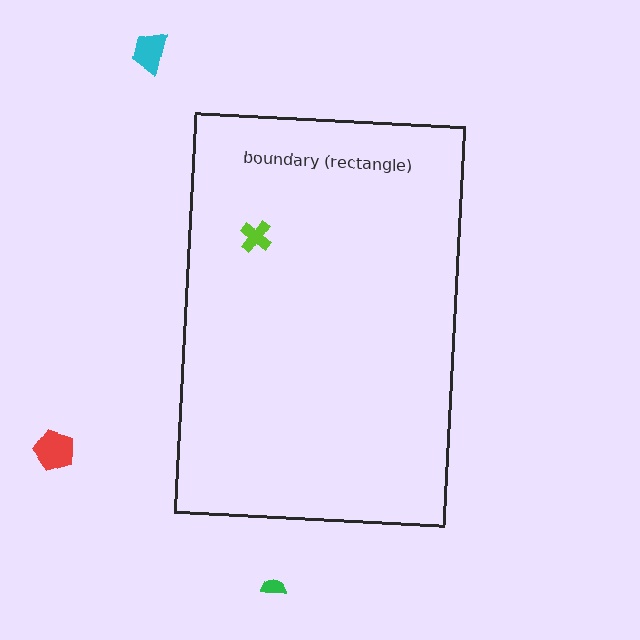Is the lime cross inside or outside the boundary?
Inside.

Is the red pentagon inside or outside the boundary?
Outside.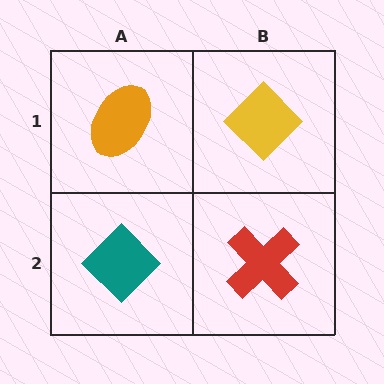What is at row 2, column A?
A teal diamond.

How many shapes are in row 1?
2 shapes.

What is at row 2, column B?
A red cross.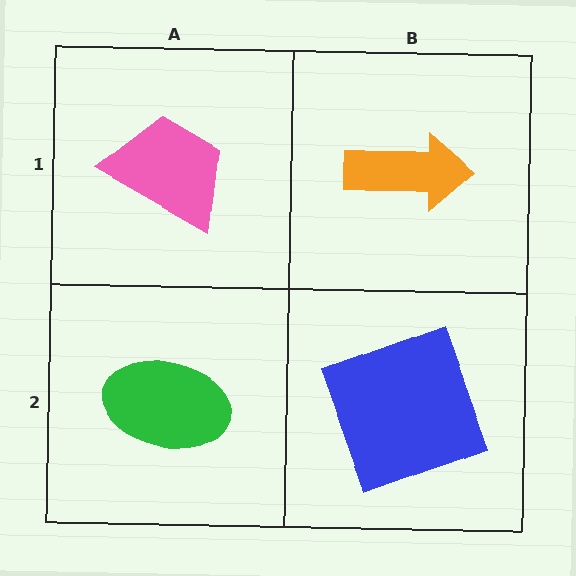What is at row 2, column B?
A blue square.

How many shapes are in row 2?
2 shapes.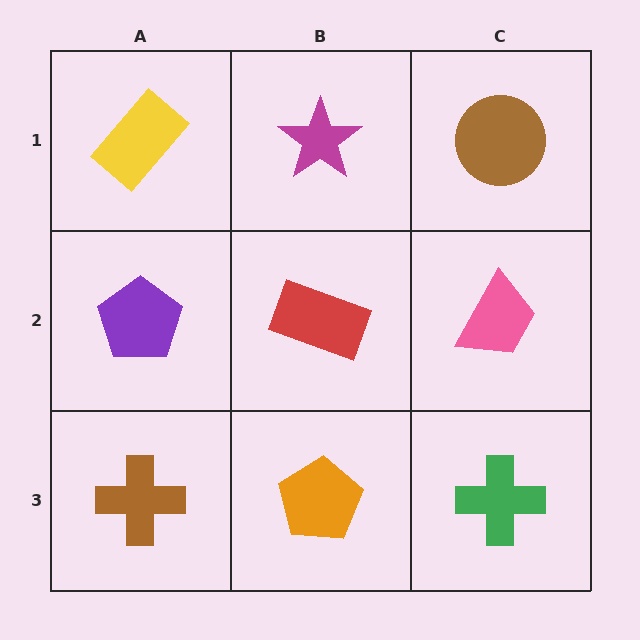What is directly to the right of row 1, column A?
A magenta star.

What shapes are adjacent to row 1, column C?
A pink trapezoid (row 2, column C), a magenta star (row 1, column B).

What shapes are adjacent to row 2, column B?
A magenta star (row 1, column B), an orange pentagon (row 3, column B), a purple pentagon (row 2, column A), a pink trapezoid (row 2, column C).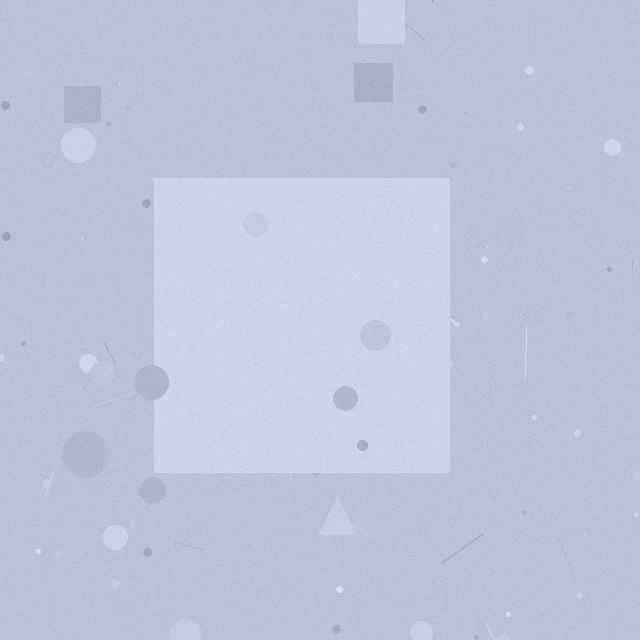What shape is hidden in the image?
A square is hidden in the image.